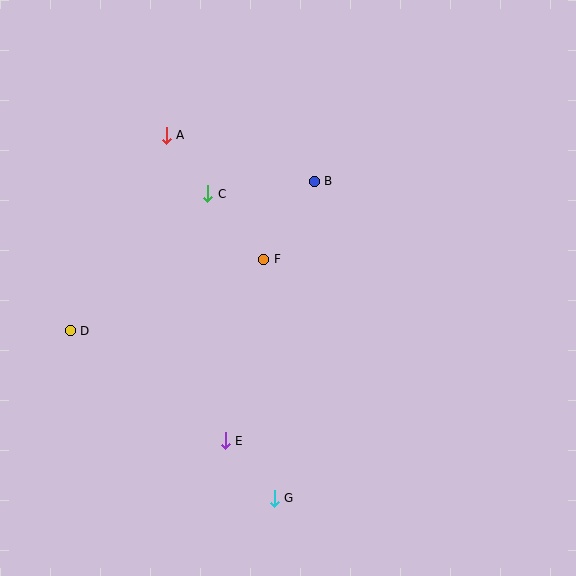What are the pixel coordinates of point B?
Point B is at (314, 181).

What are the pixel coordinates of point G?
Point G is at (274, 498).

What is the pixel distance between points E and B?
The distance between E and B is 274 pixels.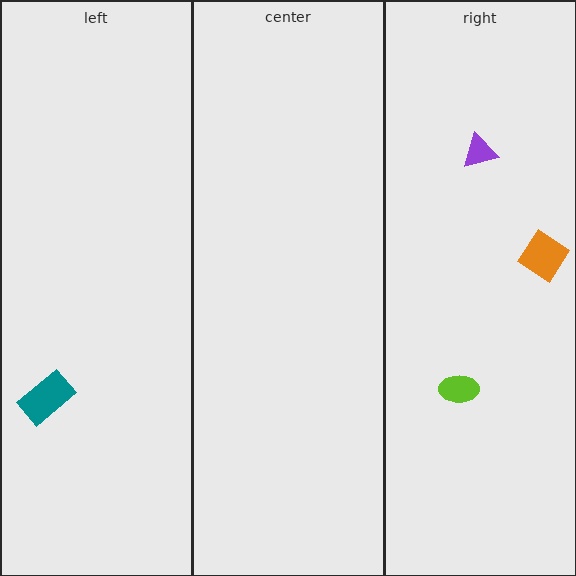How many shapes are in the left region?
1.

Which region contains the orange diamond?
The right region.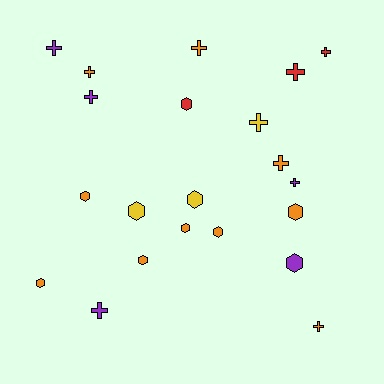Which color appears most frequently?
Orange, with 10 objects.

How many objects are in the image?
There are 21 objects.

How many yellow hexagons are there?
There are 2 yellow hexagons.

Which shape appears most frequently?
Cross, with 11 objects.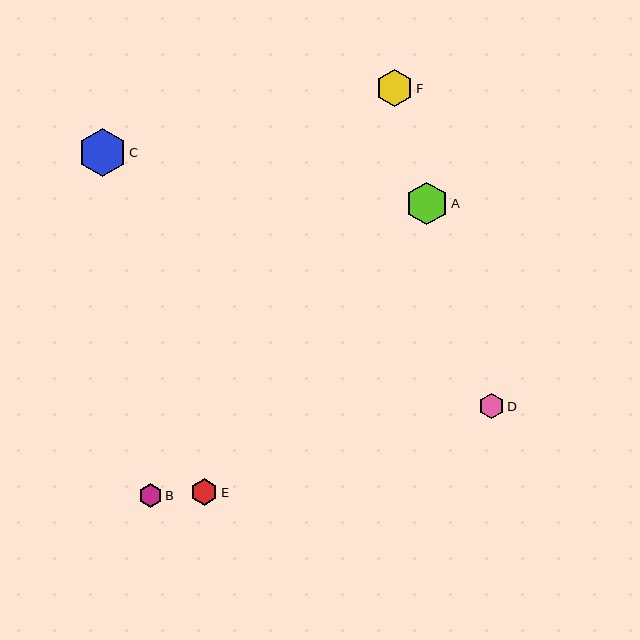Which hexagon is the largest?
Hexagon C is the largest with a size of approximately 48 pixels.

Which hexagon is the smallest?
Hexagon B is the smallest with a size of approximately 24 pixels.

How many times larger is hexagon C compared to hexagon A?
Hexagon C is approximately 1.1 times the size of hexagon A.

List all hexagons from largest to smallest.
From largest to smallest: C, A, F, E, D, B.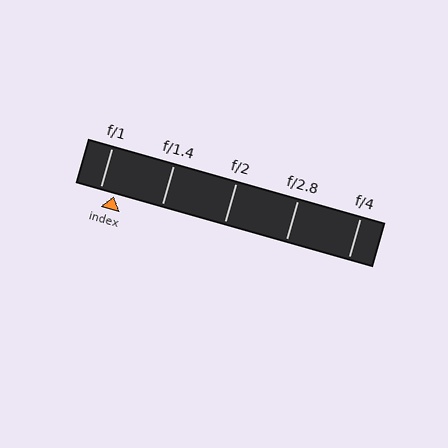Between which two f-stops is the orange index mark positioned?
The index mark is between f/1 and f/1.4.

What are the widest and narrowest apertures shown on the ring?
The widest aperture shown is f/1 and the narrowest is f/4.